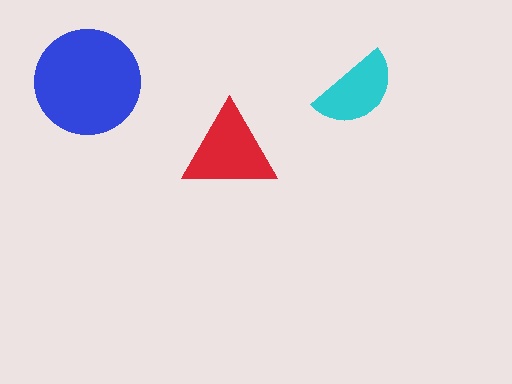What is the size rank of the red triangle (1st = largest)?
2nd.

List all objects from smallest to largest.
The cyan semicircle, the red triangle, the blue circle.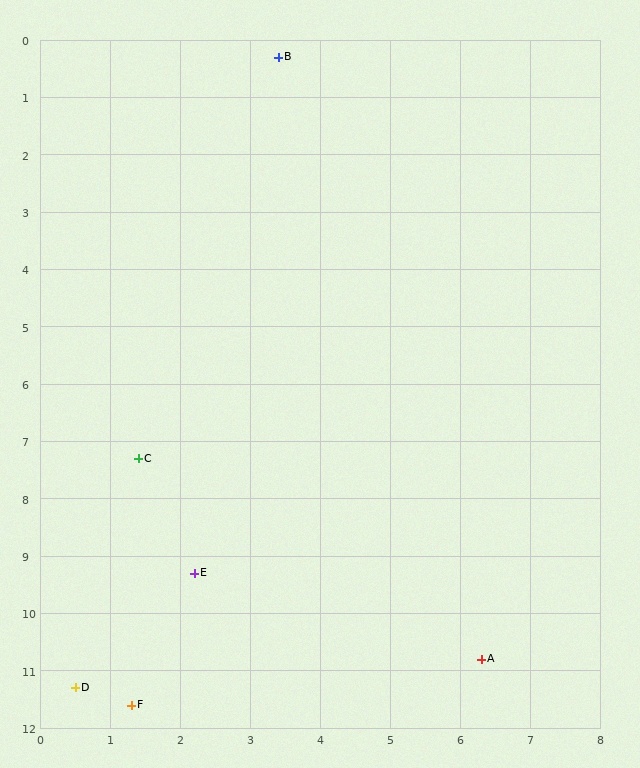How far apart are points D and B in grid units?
Points D and B are about 11.4 grid units apart.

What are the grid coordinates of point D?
Point D is at approximately (0.5, 11.3).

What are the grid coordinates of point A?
Point A is at approximately (6.3, 10.8).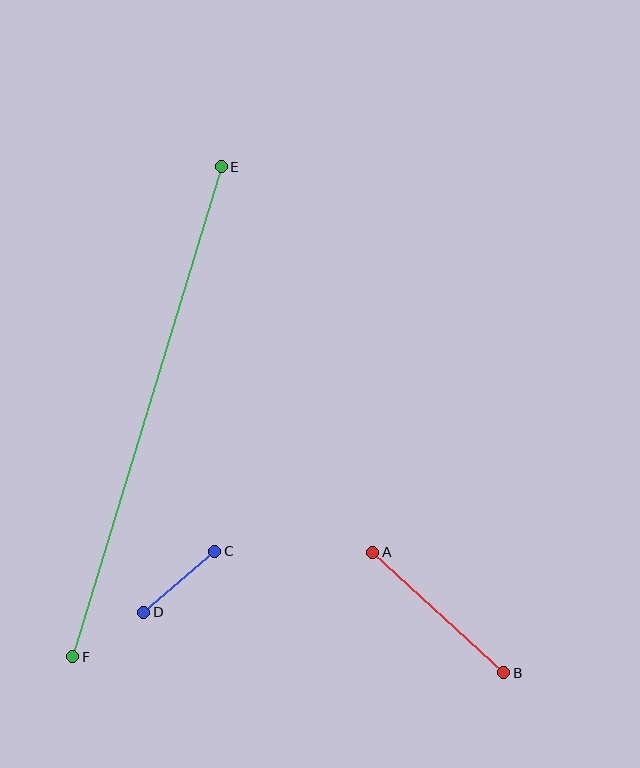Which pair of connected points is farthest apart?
Points E and F are farthest apart.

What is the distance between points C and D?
The distance is approximately 94 pixels.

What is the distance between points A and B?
The distance is approximately 178 pixels.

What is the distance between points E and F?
The distance is approximately 512 pixels.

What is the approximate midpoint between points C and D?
The midpoint is at approximately (179, 582) pixels.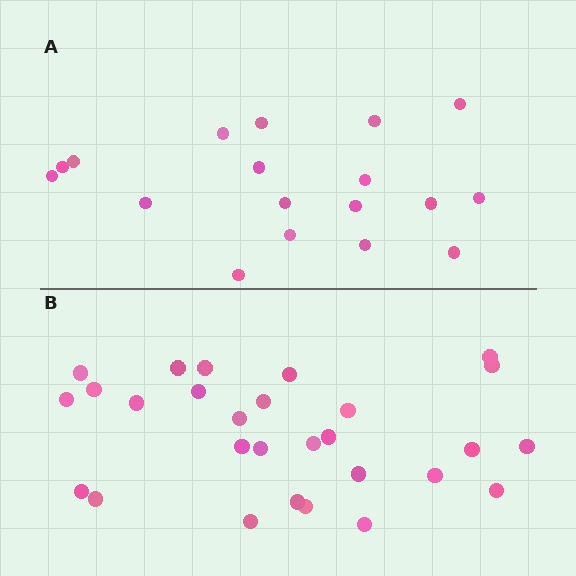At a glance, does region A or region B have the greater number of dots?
Region B (the bottom region) has more dots.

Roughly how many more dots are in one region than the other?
Region B has roughly 10 or so more dots than region A.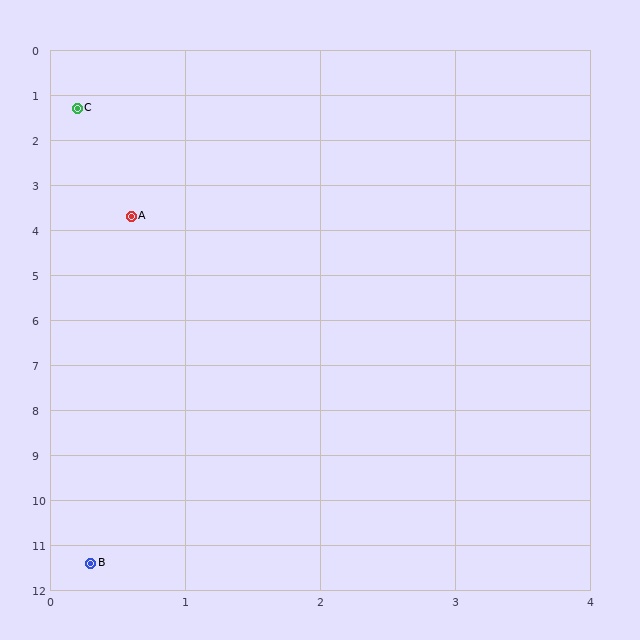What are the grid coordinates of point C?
Point C is at approximately (0.2, 1.3).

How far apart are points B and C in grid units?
Points B and C are about 10.1 grid units apart.